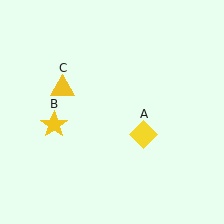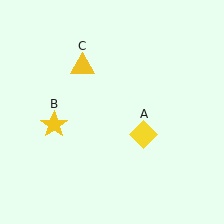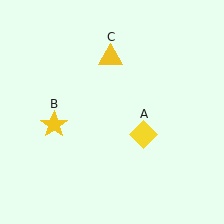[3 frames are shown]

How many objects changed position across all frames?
1 object changed position: yellow triangle (object C).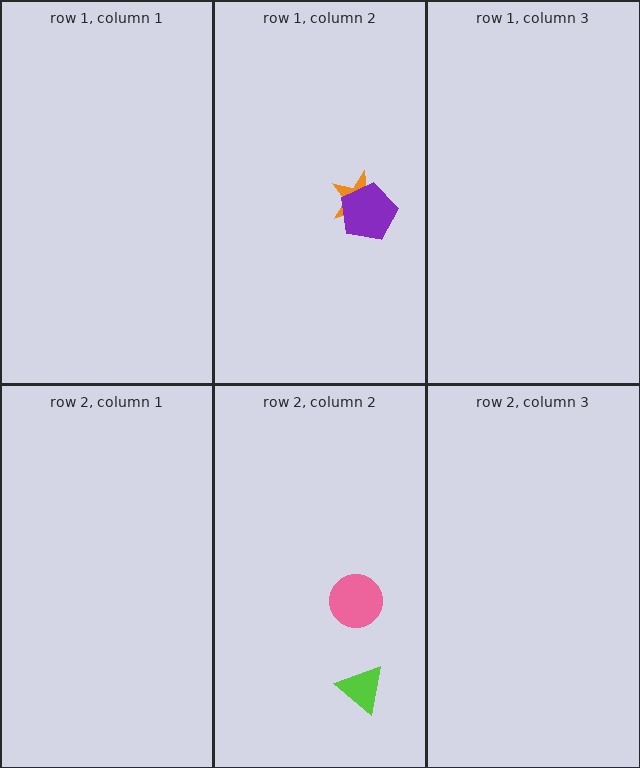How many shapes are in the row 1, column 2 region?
2.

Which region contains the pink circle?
The row 2, column 2 region.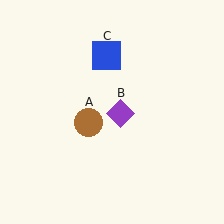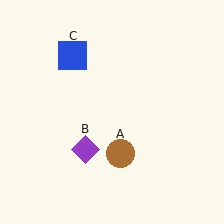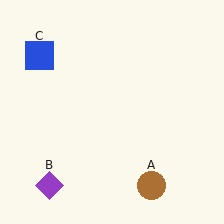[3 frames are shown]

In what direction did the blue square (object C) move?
The blue square (object C) moved left.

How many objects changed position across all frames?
3 objects changed position: brown circle (object A), purple diamond (object B), blue square (object C).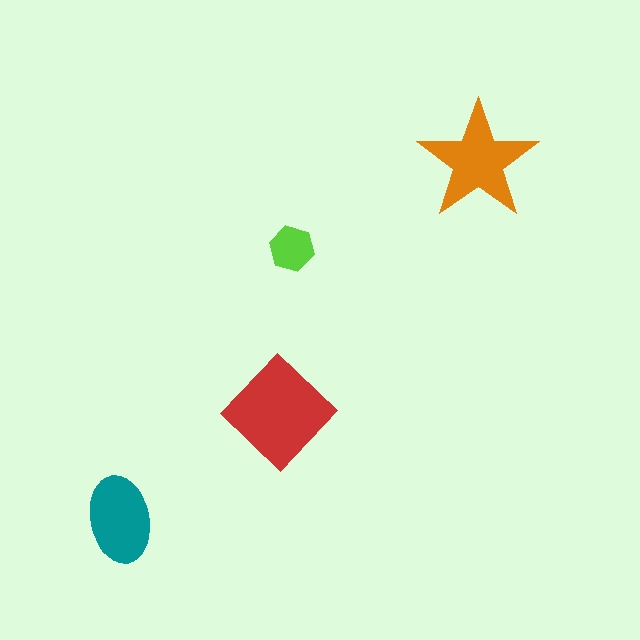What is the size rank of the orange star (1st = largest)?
2nd.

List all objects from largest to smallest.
The red diamond, the orange star, the teal ellipse, the lime hexagon.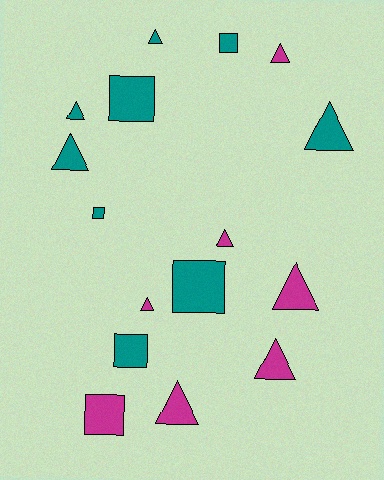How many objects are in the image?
There are 16 objects.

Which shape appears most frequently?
Triangle, with 10 objects.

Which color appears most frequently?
Teal, with 9 objects.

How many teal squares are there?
There are 5 teal squares.